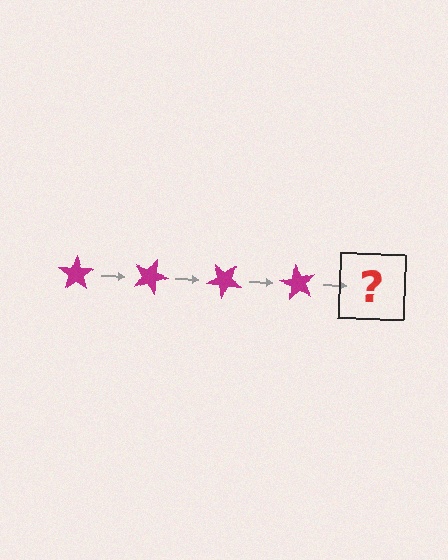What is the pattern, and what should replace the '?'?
The pattern is that the star rotates 20 degrees each step. The '?' should be a magenta star rotated 80 degrees.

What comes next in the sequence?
The next element should be a magenta star rotated 80 degrees.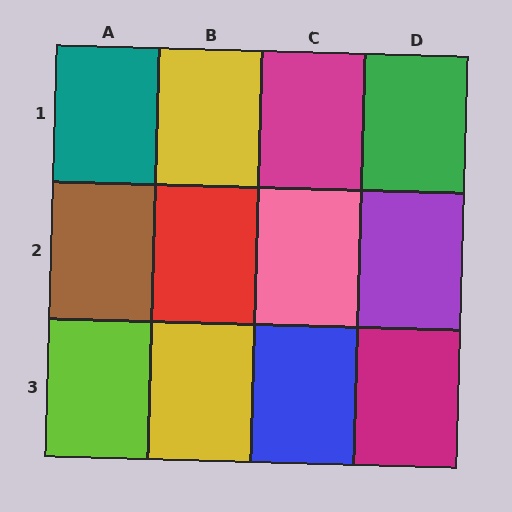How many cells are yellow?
2 cells are yellow.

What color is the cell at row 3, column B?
Yellow.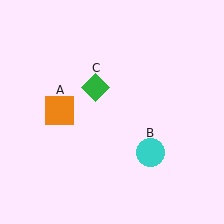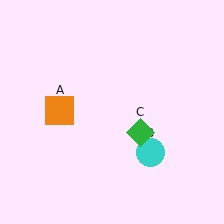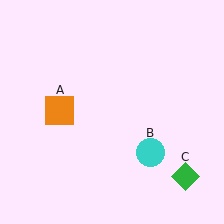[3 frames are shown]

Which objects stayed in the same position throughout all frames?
Orange square (object A) and cyan circle (object B) remained stationary.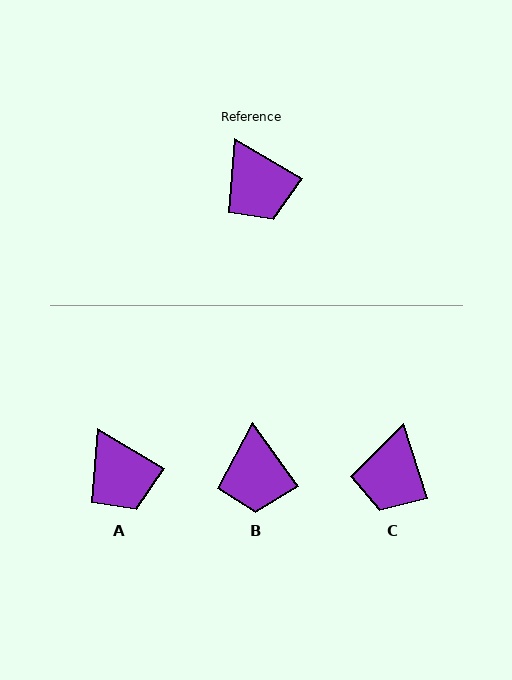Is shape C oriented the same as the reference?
No, it is off by about 41 degrees.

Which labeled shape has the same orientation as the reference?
A.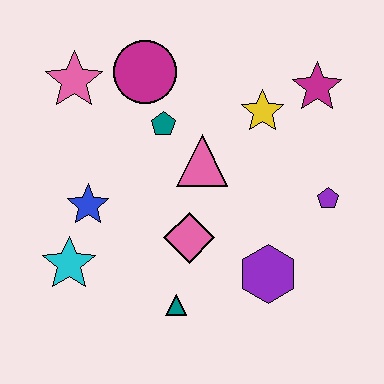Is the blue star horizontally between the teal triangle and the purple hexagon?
No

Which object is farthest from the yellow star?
The cyan star is farthest from the yellow star.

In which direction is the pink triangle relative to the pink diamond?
The pink triangle is above the pink diamond.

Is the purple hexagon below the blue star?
Yes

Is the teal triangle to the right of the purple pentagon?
No